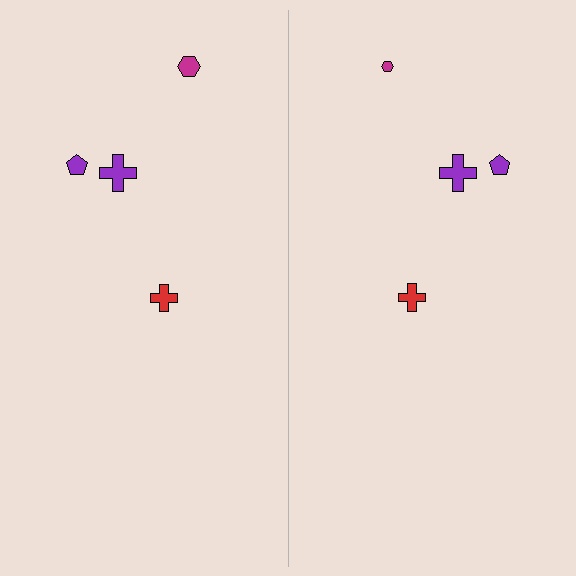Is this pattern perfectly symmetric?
No, the pattern is not perfectly symmetric. The magenta hexagon on the right side has a different size than its mirror counterpart.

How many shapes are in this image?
There are 8 shapes in this image.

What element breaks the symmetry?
The magenta hexagon on the right side has a different size than its mirror counterpart.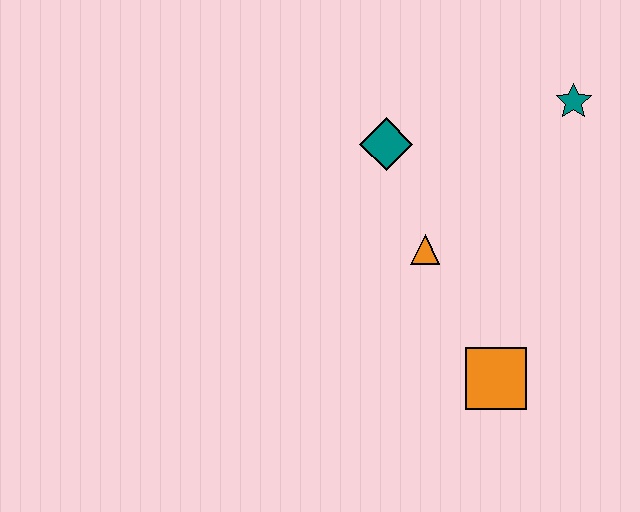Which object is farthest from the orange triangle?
The teal star is farthest from the orange triangle.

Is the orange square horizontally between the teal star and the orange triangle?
Yes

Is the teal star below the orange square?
No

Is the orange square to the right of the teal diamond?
Yes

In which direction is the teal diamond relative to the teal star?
The teal diamond is to the left of the teal star.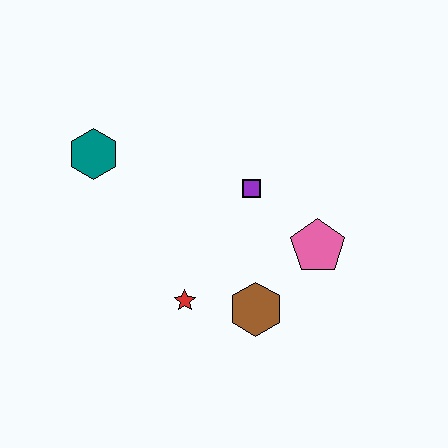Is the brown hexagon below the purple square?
Yes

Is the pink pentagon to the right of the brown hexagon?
Yes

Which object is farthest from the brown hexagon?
The teal hexagon is farthest from the brown hexagon.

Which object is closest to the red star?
The brown hexagon is closest to the red star.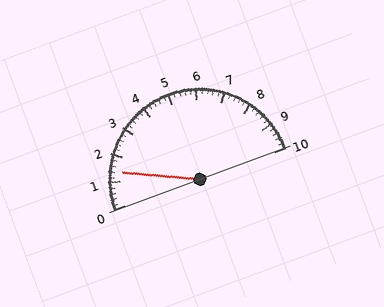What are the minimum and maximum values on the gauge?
The gauge ranges from 0 to 10.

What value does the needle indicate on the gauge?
The needle indicates approximately 1.4.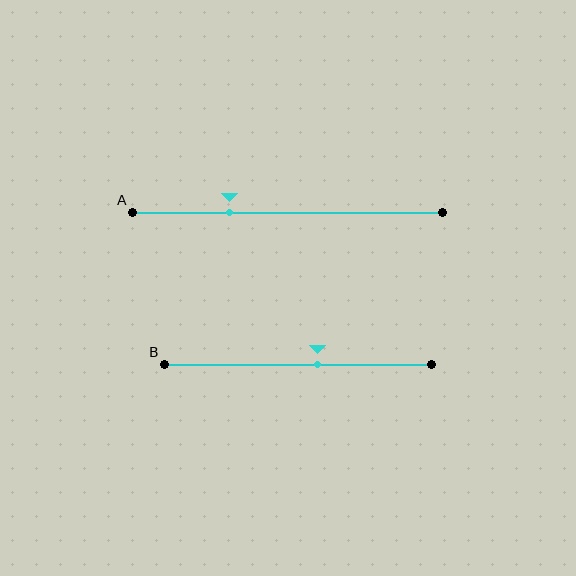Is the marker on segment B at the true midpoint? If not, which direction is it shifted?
No, the marker on segment B is shifted to the right by about 7% of the segment length.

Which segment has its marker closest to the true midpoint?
Segment B has its marker closest to the true midpoint.